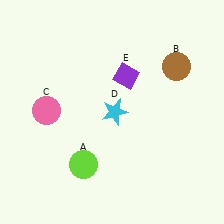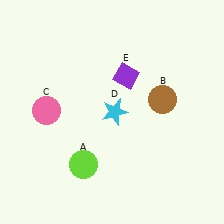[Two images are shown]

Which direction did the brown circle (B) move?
The brown circle (B) moved down.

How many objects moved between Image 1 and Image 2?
1 object moved between the two images.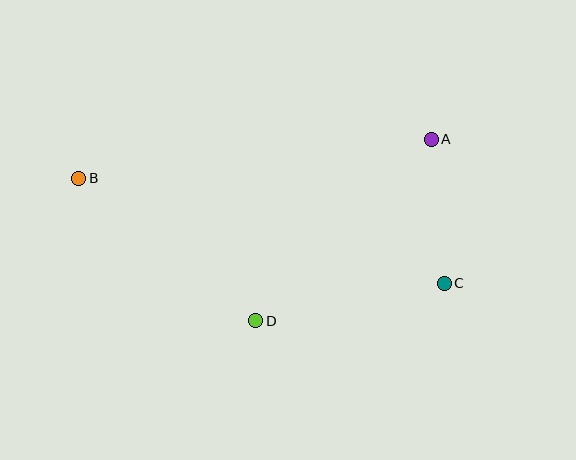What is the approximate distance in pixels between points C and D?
The distance between C and D is approximately 192 pixels.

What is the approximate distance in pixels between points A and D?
The distance between A and D is approximately 252 pixels.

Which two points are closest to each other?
Points A and C are closest to each other.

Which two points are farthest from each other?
Points B and C are farthest from each other.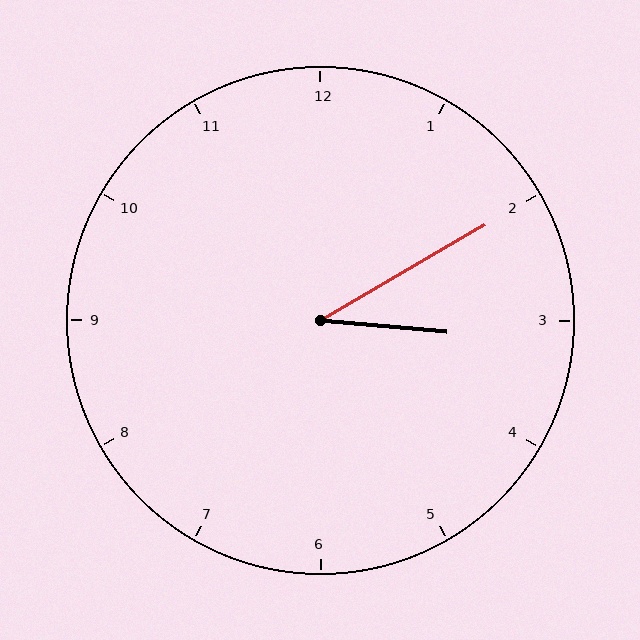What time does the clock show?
3:10.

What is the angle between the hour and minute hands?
Approximately 35 degrees.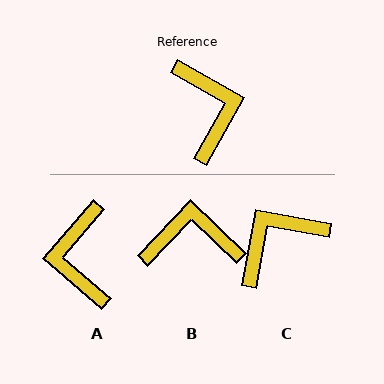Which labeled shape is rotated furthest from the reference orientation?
A, about 169 degrees away.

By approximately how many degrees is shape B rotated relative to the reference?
Approximately 76 degrees counter-clockwise.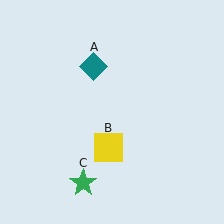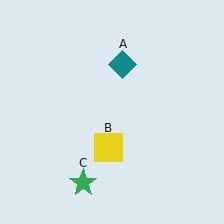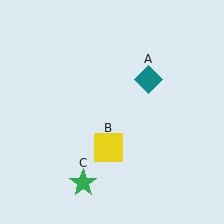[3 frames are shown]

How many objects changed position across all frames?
1 object changed position: teal diamond (object A).